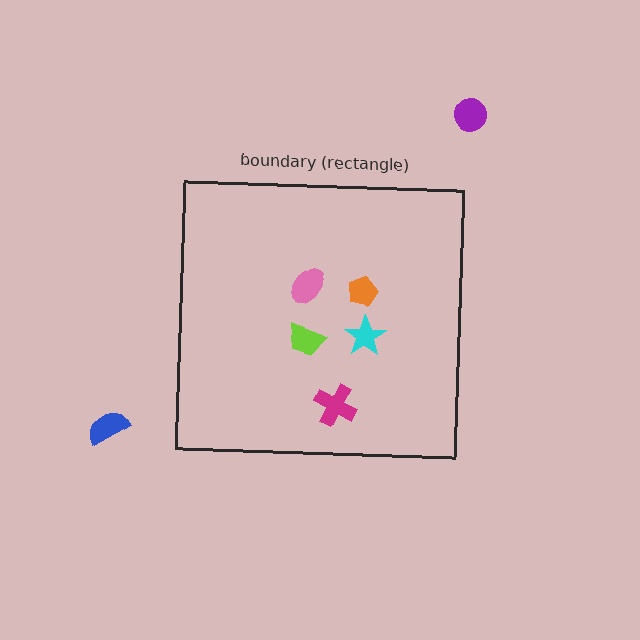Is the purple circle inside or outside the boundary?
Outside.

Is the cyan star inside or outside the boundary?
Inside.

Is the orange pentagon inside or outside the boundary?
Inside.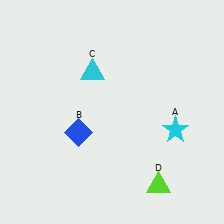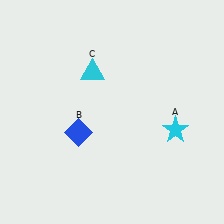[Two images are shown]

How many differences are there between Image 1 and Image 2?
There is 1 difference between the two images.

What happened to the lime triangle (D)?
The lime triangle (D) was removed in Image 2. It was in the bottom-right area of Image 1.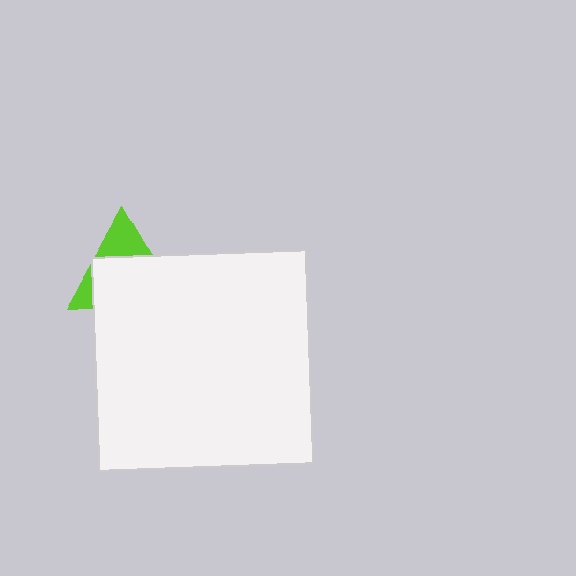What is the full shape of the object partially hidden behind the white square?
The partially hidden object is a lime triangle.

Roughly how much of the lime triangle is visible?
A small part of it is visible (roughly 33%).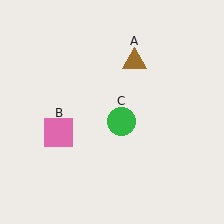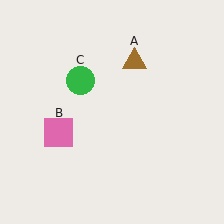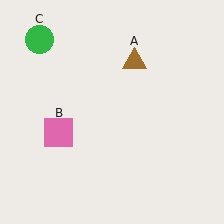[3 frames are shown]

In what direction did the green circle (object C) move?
The green circle (object C) moved up and to the left.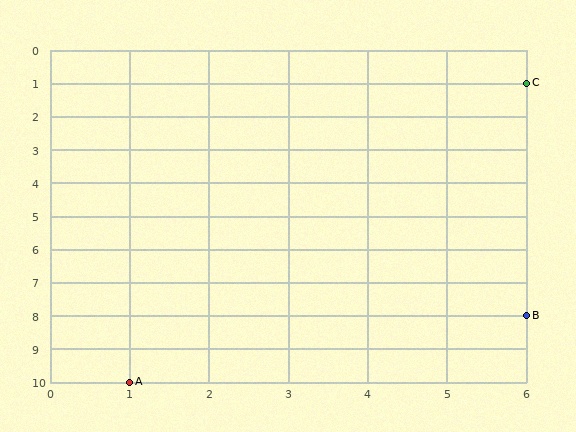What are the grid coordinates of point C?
Point C is at grid coordinates (6, 1).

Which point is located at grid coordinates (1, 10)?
Point A is at (1, 10).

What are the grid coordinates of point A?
Point A is at grid coordinates (1, 10).